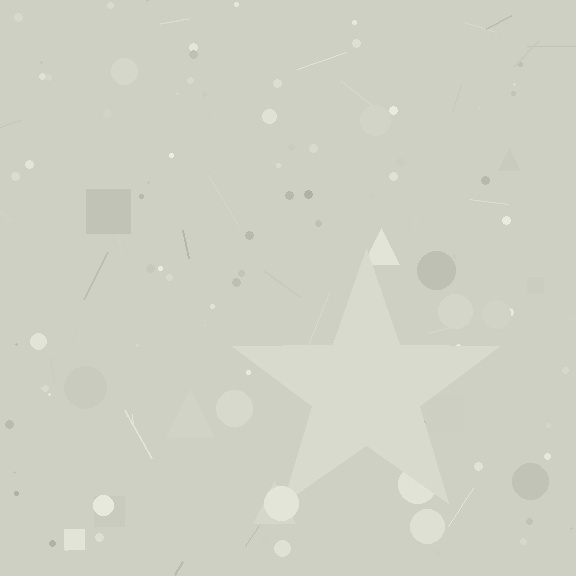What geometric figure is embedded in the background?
A star is embedded in the background.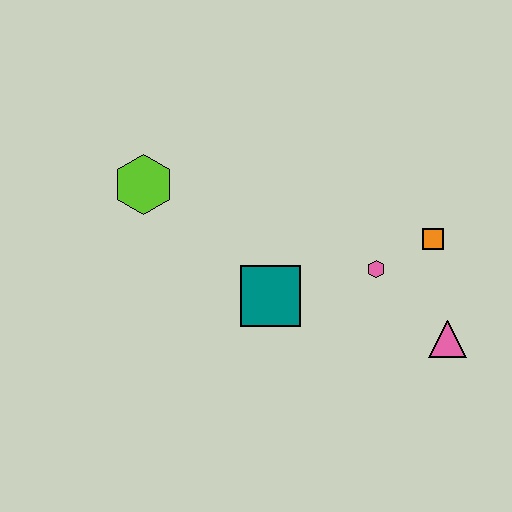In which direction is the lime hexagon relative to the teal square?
The lime hexagon is to the left of the teal square.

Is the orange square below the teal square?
No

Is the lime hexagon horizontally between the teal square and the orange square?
No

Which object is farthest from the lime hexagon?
The pink triangle is farthest from the lime hexagon.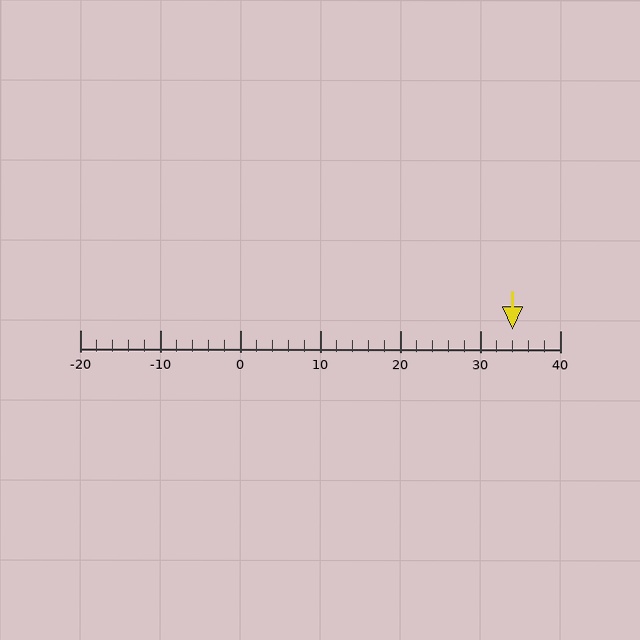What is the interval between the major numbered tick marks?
The major tick marks are spaced 10 units apart.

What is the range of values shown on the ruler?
The ruler shows values from -20 to 40.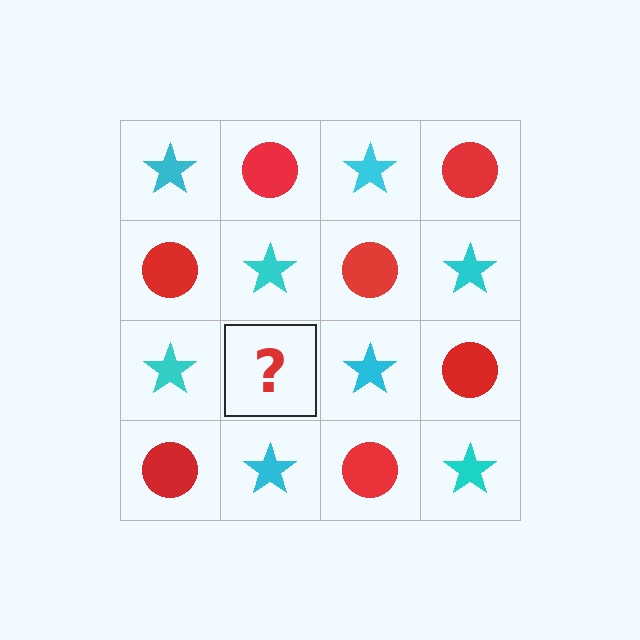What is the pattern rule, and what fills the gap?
The rule is that it alternates cyan star and red circle in a checkerboard pattern. The gap should be filled with a red circle.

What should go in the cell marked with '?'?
The missing cell should contain a red circle.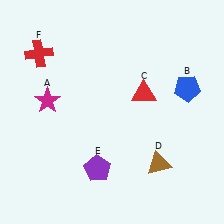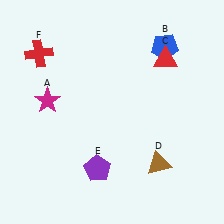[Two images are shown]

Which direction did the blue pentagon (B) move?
The blue pentagon (B) moved up.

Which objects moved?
The objects that moved are: the blue pentagon (B), the red triangle (C).